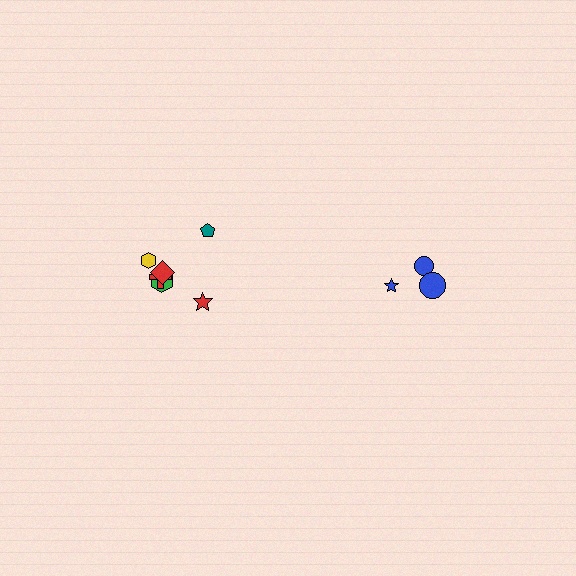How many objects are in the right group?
There are 3 objects.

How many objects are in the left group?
There are 6 objects.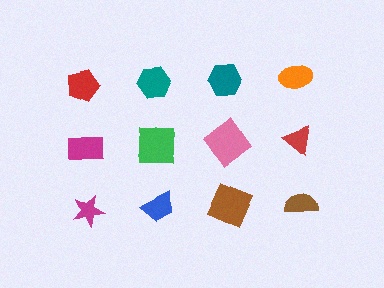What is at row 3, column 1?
A magenta star.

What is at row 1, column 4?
An orange ellipse.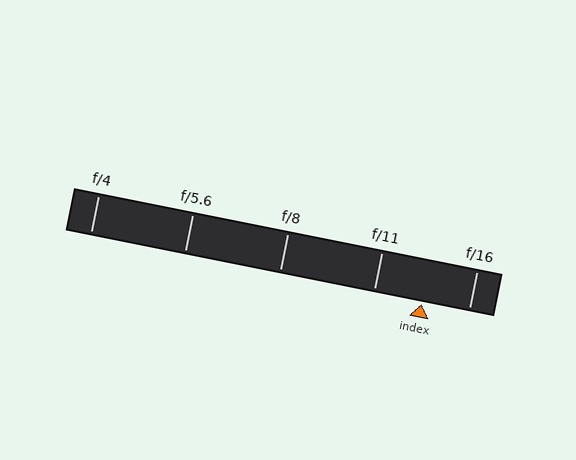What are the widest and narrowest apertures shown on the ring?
The widest aperture shown is f/4 and the narrowest is f/16.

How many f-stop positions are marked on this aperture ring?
There are 5 f-stop positions marked.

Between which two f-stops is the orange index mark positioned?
The index mark is between f/11 and f/16.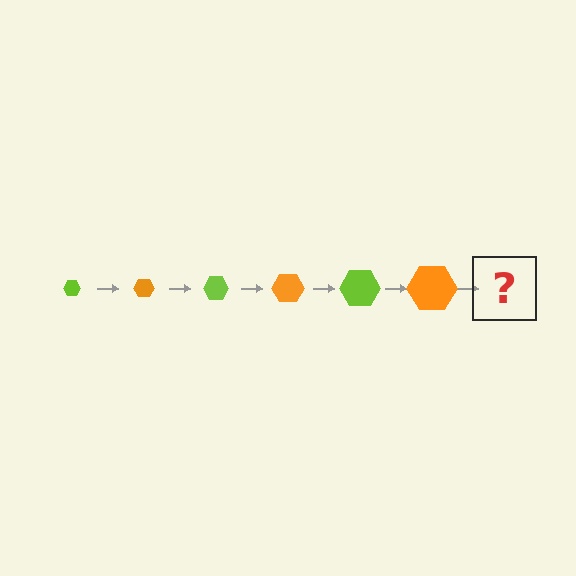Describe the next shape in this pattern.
It should be a lime hexagon, larger than the previous one.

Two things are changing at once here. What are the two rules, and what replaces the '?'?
The two rules are that the hexagon grows larger each step and the color cycles through lime and orange. The '?' should be a lime hexagon, larger than the previous one.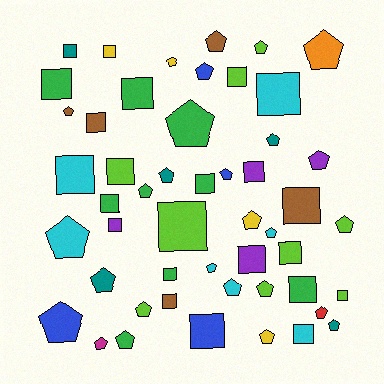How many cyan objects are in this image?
There are 7 cyan objects.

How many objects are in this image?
There are 50 objects.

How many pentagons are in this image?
There are 27 pentagons.